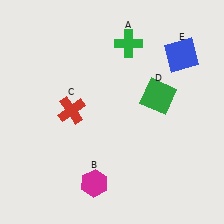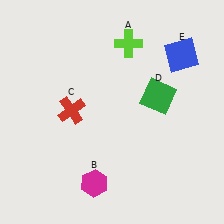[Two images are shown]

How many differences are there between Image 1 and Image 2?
There is 1 difference between the two images.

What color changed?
The cross (A) changed from green in Image 1 to lime in Image 2.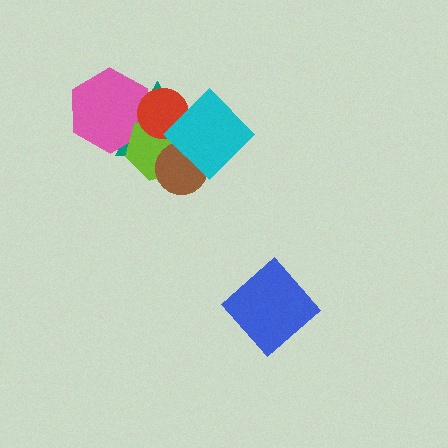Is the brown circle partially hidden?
Yes, it is partially covered by another shape.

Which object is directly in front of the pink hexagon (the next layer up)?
The lime hexagon is directly in front of the pink hexagon.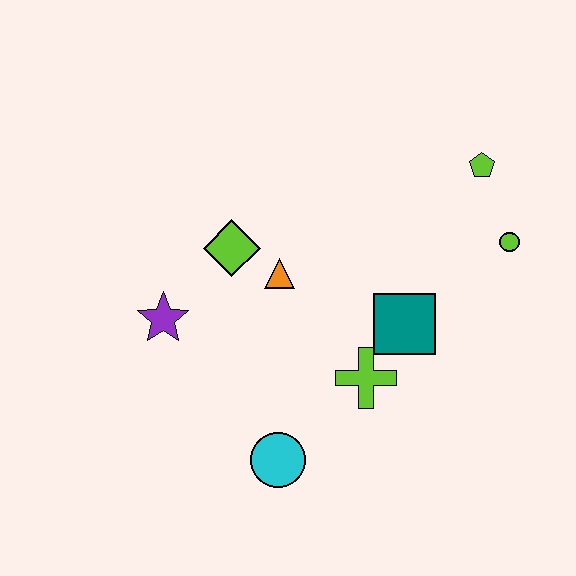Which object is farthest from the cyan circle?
The lime pentagon is farthest from the cyan circle.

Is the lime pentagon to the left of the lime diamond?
No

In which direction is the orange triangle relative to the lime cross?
The orange triangle is above the lime cross.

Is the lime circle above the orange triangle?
Yes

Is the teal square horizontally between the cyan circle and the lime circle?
Yes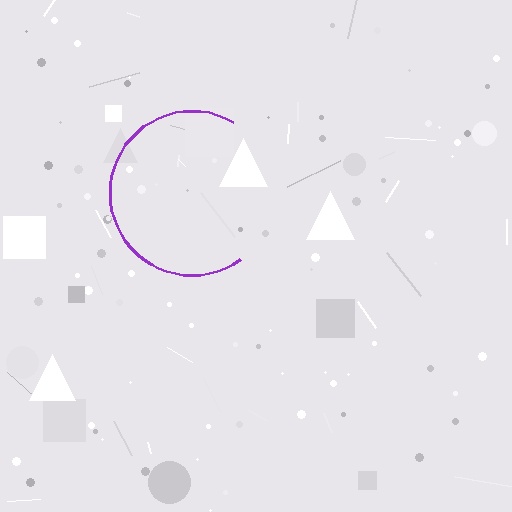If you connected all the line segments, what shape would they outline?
They would outline a circle.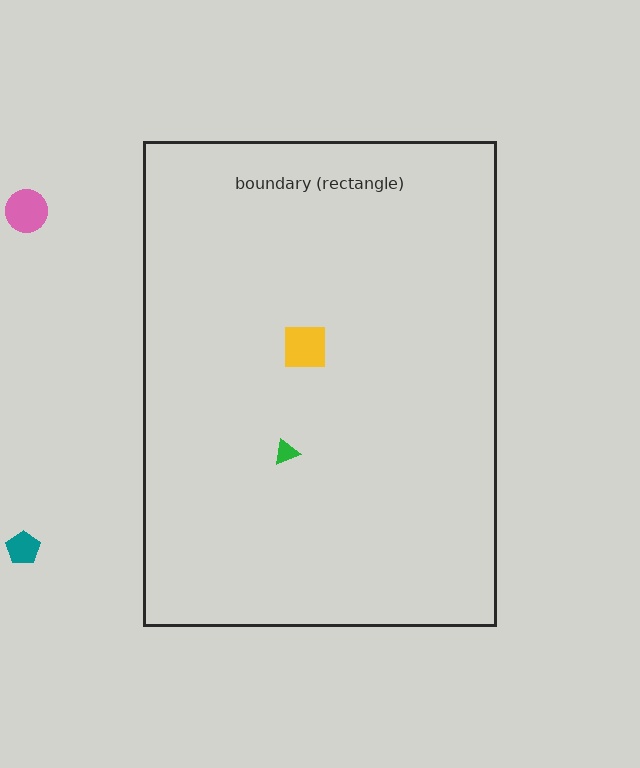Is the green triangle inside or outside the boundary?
Inside.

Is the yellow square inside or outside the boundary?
Inside.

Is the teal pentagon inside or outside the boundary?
Outside.